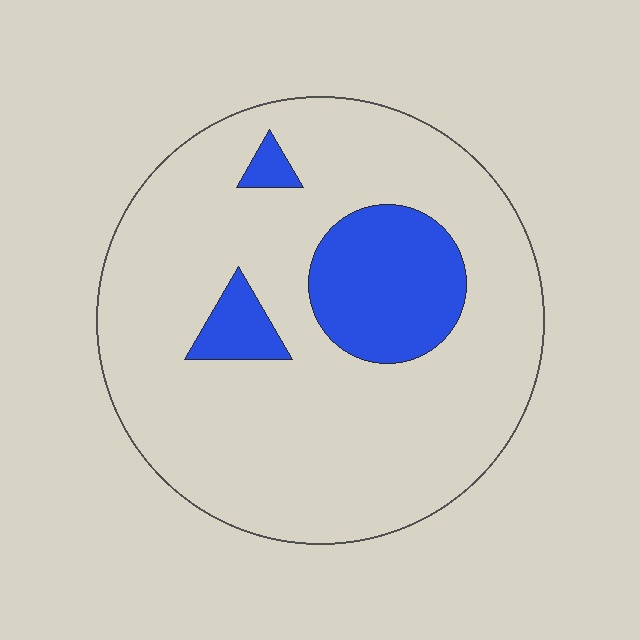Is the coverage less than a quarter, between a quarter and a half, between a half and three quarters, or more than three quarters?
Less than a quarter.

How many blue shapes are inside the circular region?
3.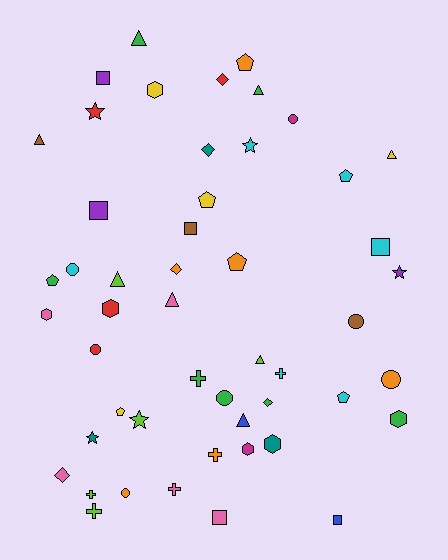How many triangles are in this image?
There are 8 triangles.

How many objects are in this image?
There are 50 objects.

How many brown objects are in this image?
There are 3 brown objects.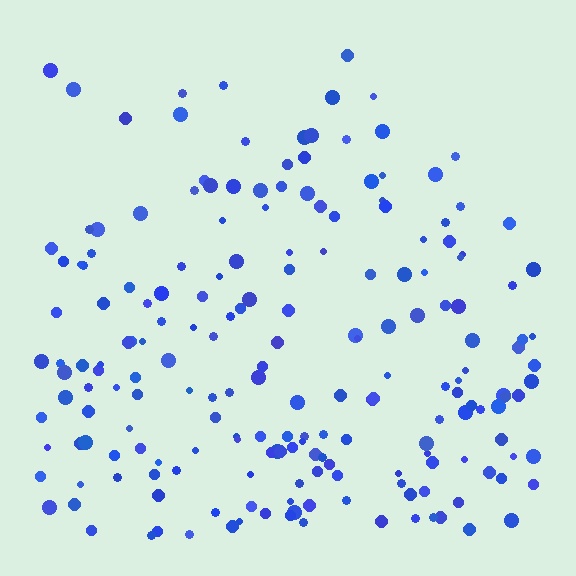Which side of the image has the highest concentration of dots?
The bottom.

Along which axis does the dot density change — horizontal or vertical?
Vertical.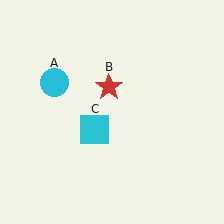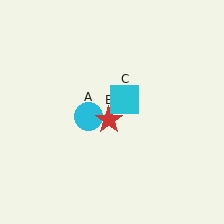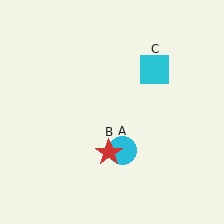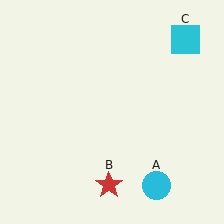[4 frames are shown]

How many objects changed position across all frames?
3 objects changed position: cyan circle (object A), red star (object B), cyan square (object C).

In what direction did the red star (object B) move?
The red star (object B) moved down.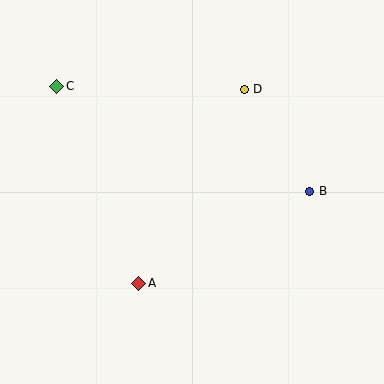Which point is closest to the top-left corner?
Point C is closest to the top-left corner.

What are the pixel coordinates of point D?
Point D is at (244, 89).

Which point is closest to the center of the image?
Point A at (139, 283) is closest to the center.